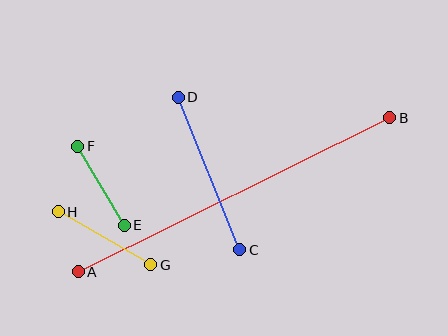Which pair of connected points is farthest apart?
Points A and B are farthest apart.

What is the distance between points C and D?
The distance is approximately 164 pixels.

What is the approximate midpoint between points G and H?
The midpoint is at approximately (105, 238) pixels.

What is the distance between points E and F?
The distance is approximately 92 pixels.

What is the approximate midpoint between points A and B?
The midpoint is at approximately (234, 195) pixels.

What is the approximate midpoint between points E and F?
The midpoint is at approximately (101, 186) pixels.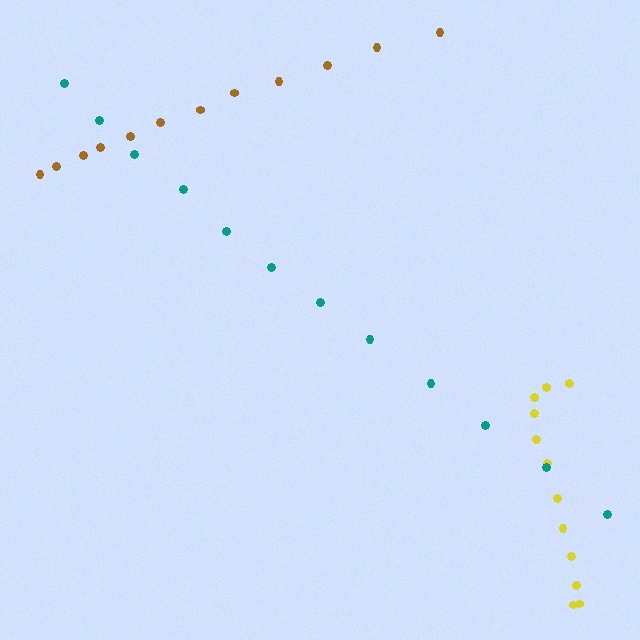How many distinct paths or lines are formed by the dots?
There are 3 distinct paths.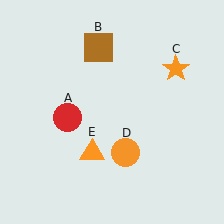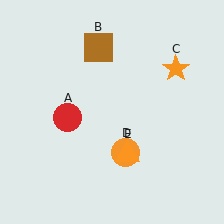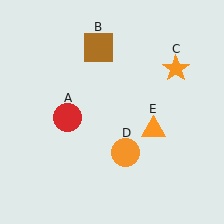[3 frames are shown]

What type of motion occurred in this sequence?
The orange triangle (object E) rotated counterclockwise around the center of the scene.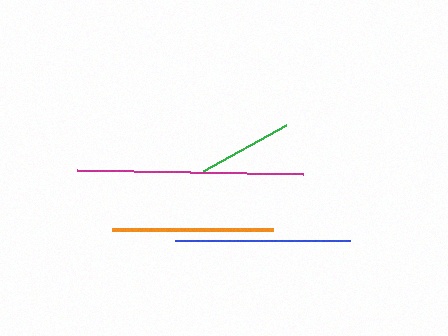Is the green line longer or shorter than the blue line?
The blue line is longer than the green line.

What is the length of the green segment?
The green segment is approximately 95 pixels long.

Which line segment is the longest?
The magenta line is the longest at approximately 226 pixels.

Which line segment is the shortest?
The green line is the shortest at approximately 95 pixels.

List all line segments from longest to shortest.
From longest to shortest: magenta, blue, orange, green.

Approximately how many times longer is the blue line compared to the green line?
The blue line is approximately 1.8 times the length of the green line.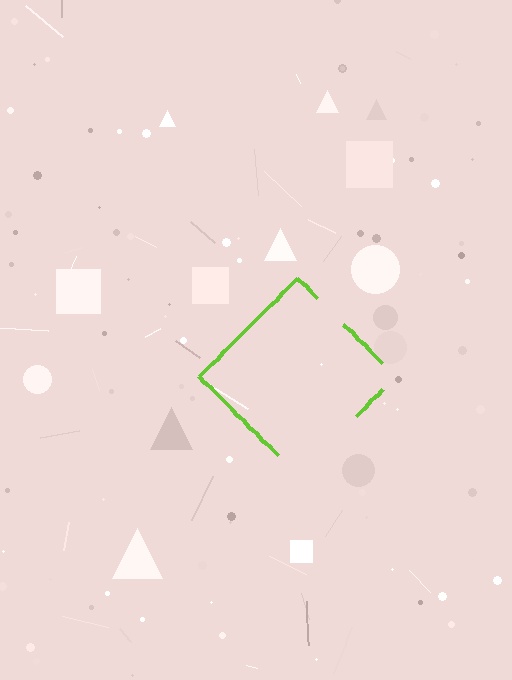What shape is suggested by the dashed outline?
The dashed outline suggests a diamond.